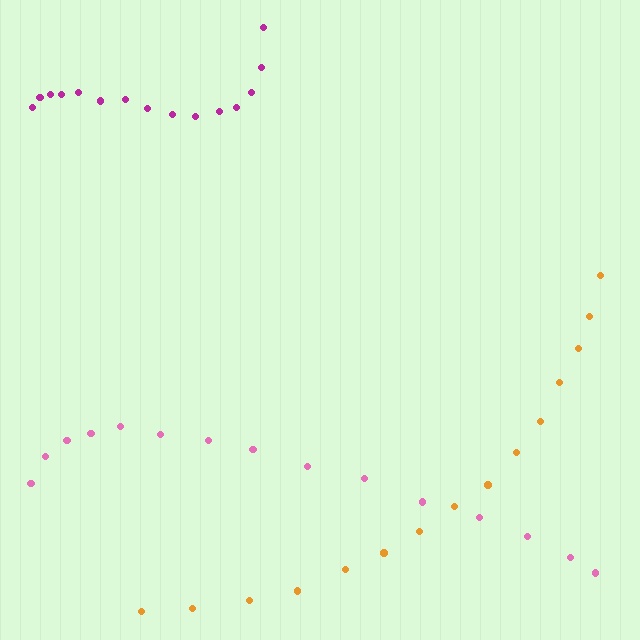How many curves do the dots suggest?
There are 3 distinct paths.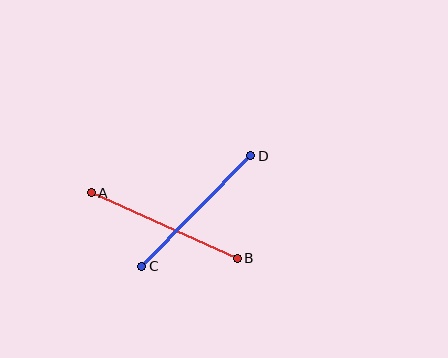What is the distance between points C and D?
The distance is approximately 156 pixels.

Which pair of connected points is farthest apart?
Points A and B are farthest apart.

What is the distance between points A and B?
The distance is approximately 160 pixels.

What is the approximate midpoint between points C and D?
The midpoint is at approximately (196, 211) pixels.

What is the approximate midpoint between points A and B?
The midpoint is at approximately (164, 226) pixels.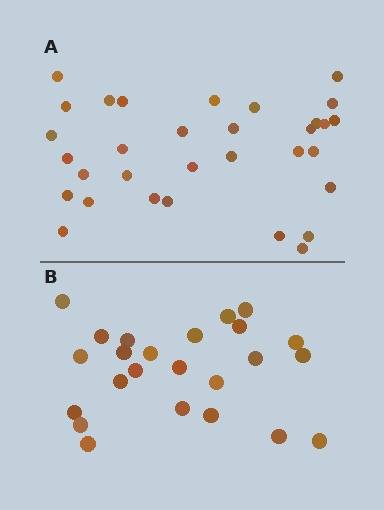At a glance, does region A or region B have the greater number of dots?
Region A (the top region) has more dots.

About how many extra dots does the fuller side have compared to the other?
Region A has roughly 8 or so more dots than region B.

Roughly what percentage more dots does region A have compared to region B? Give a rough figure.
About 35% more.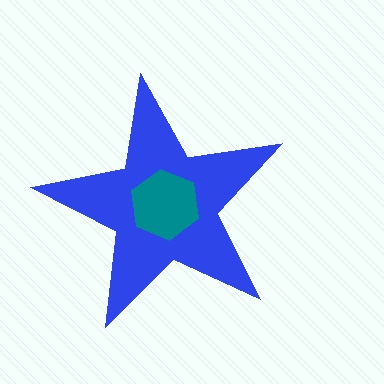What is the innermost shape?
The teal hexagon.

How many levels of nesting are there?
2.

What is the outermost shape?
The blue star.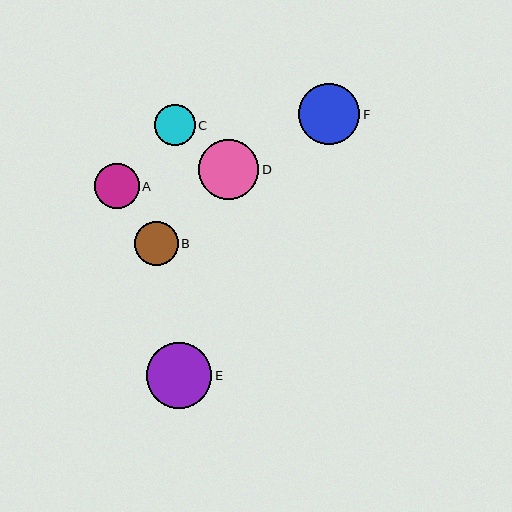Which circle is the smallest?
Circle C is the smallest with a size of approximately 41 pixels.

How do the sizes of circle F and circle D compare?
Circle F and circle D are approximately the same size.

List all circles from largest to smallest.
From largest to smallest: E, F, D, A, B, C.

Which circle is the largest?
Circle E is the largest with a size of approximately 66 pixels.